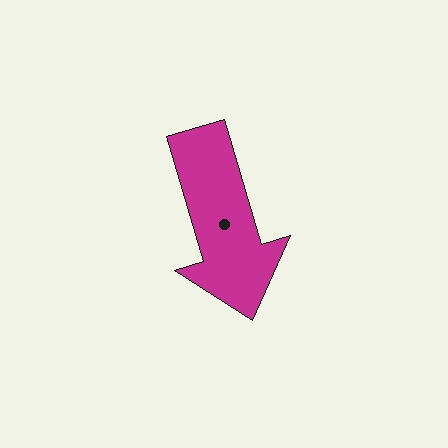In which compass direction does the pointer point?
South.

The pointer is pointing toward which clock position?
Roughly 5 o'clock.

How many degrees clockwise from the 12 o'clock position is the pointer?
Approximately 163 degrees.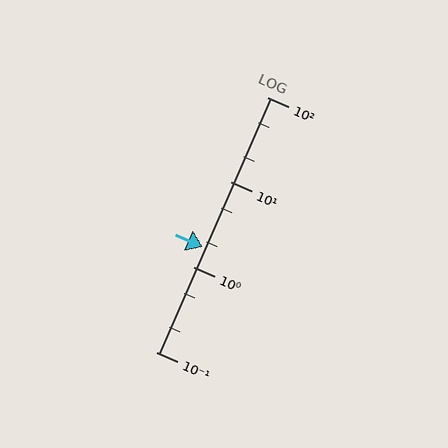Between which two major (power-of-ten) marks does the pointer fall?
The pointer is between 1 and 10.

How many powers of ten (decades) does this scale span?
The scale spans 3 decades, from 0.1 to 100.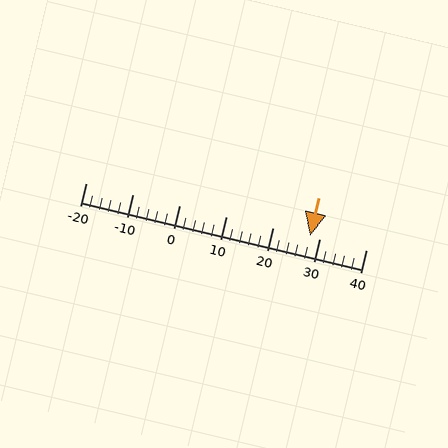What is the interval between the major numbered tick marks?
The major tick marks are spaced 10 units apart.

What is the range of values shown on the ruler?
The ruler shows values from -20 to 40.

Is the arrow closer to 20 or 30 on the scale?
The arrow is closer to 30.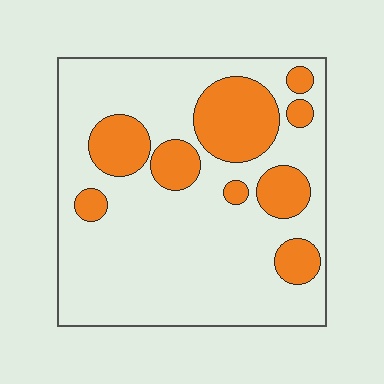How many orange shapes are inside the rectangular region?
9.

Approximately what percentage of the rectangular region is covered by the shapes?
Approximately 25%.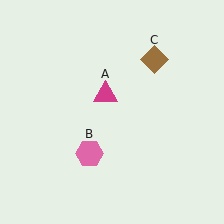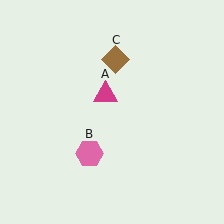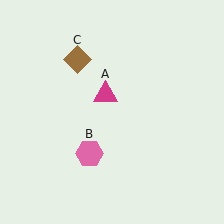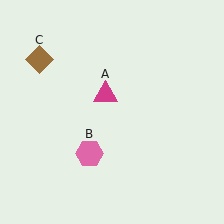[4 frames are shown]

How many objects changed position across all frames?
1 object changed position: brown diamond (object C).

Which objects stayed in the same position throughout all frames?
Magenta triangle (object A) and pink hexagon (object B) remained stationary.